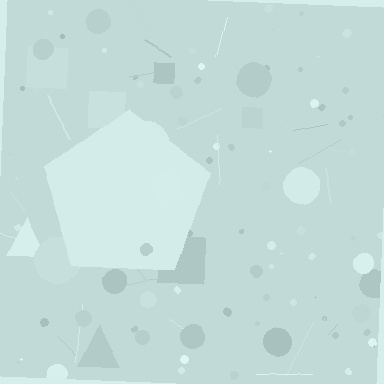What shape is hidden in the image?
A pentagon is hidden in the image.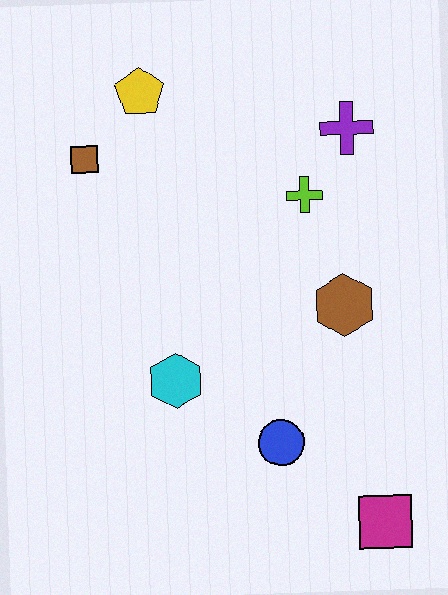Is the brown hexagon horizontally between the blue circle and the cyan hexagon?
No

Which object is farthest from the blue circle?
The yellow pentagon is farthest from the blue circle.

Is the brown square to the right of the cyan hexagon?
No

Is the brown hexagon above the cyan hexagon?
Yes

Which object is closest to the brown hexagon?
The lime cross is closest to the brown hexagon.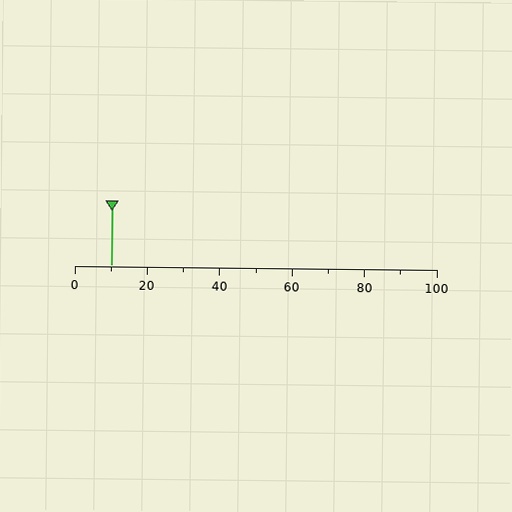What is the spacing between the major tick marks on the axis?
The major ticks are spaced 20 apart.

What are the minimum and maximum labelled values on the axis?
The axis runs from 0 to 100.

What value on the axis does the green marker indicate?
The marker indicates approximately 10.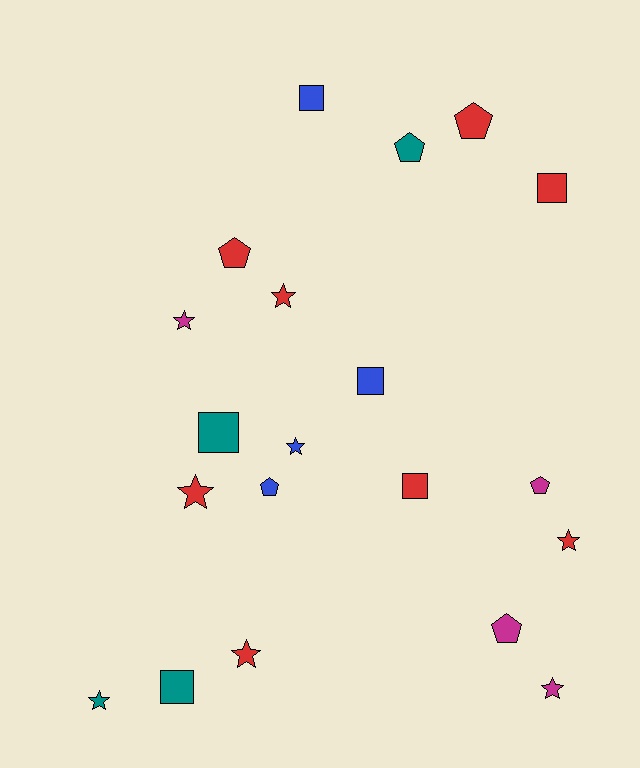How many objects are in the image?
There are 20 objects.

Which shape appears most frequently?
Star, with 8 objects.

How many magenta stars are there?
There are 2 magenta stars.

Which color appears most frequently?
Red, with 8 objects.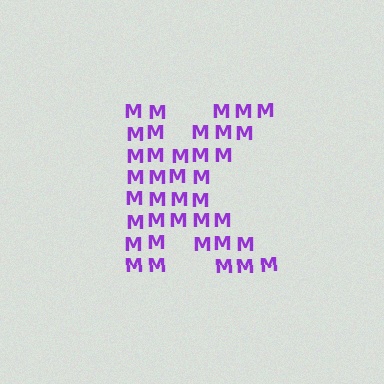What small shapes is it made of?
It is made of small letter M's.